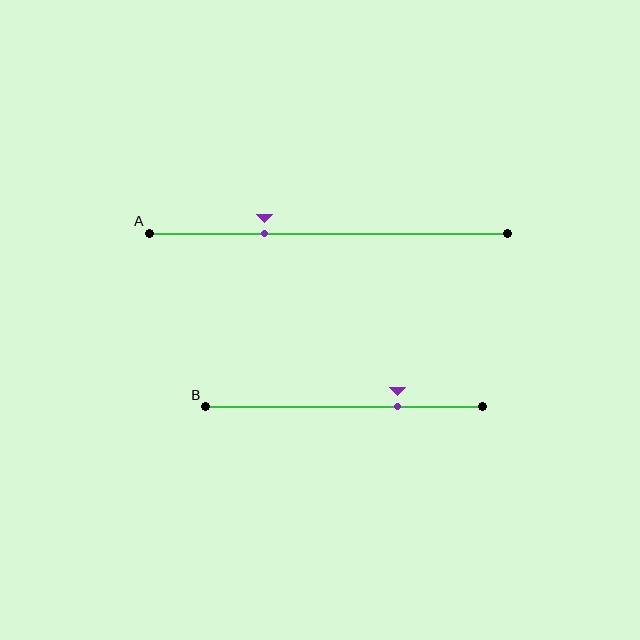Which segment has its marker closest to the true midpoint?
Segment A has its marker closest to the true midpoint.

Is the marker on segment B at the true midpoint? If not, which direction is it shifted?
No, the marker on segment B is shifted to the right by about 19% of the segment length.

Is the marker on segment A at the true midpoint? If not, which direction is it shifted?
No, the marker on segment A is shifted to the left by about 18% of the segment length.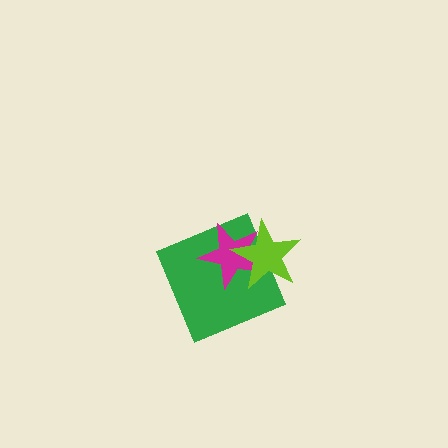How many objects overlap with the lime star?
2 objects overlap with the lime star.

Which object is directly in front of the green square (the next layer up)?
The magenta star is directly in front of the green square.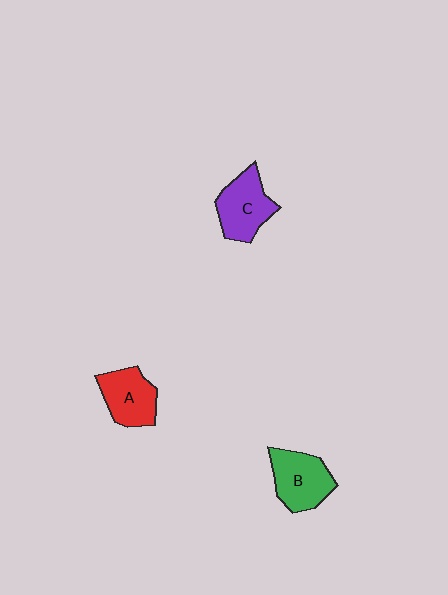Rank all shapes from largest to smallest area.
From largest to smallest: B (green), C (purple), A (red).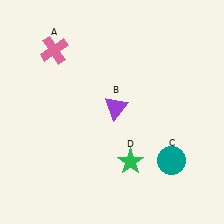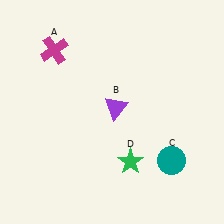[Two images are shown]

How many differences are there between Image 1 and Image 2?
There is 1 difference between the two images.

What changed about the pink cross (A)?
In Image 1, A is pink. In Image 2, it changed to magenta.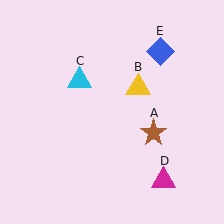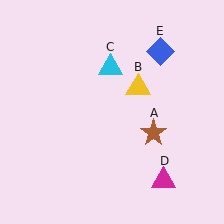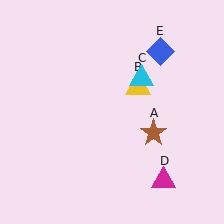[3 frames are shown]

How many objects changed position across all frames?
1 object changed position: cyan triangle (object C).